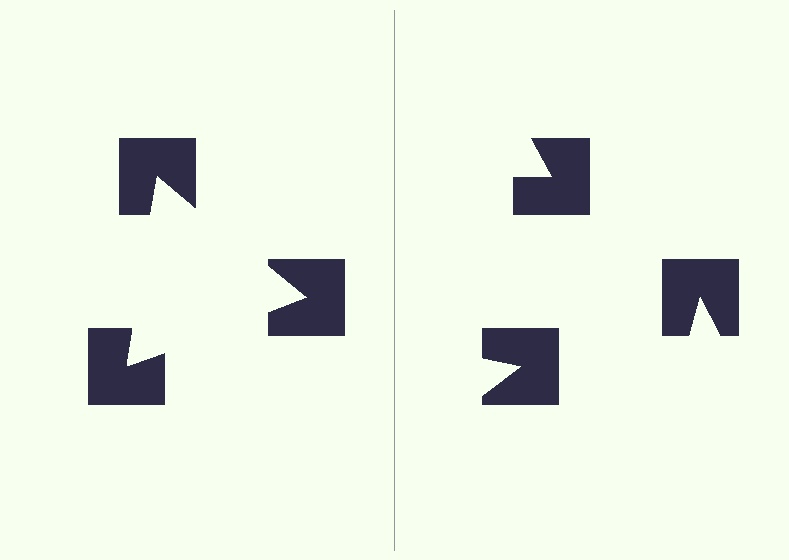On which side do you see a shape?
An illusory triangle appears on the left side. On the right side the wedge cuts are rotated, so no coherent shape forms.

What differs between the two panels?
The notched squares are positioned identically on both sides; only the wedge orientations differ. On the left they align to a triangle; on the right they are misaligned.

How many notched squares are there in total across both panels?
6 — 3 on each side.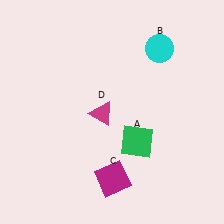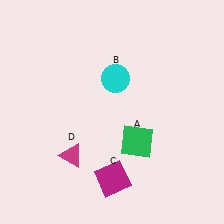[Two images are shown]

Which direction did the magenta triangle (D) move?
The magenta triangle (D) moved down.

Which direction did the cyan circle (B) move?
The cyan circle (B) moved left.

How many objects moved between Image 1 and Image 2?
2 objects moved between the two images.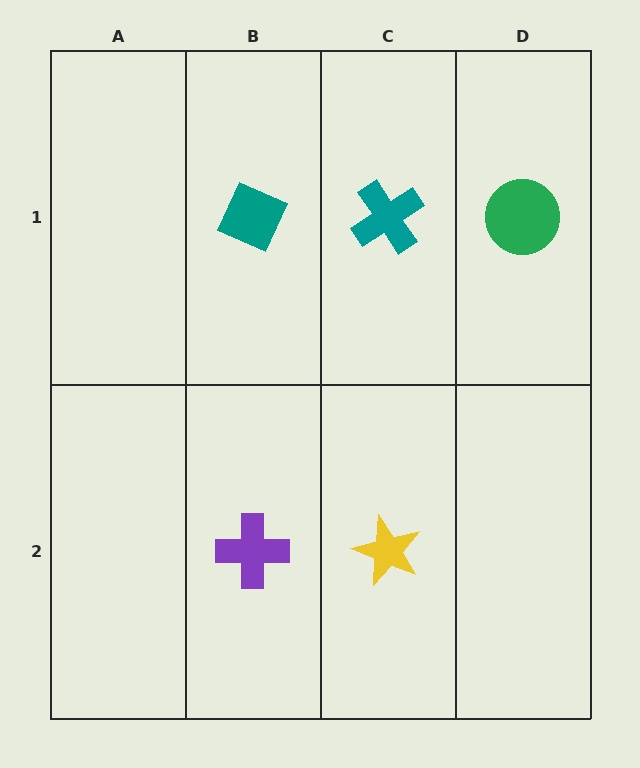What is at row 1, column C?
A teal cross.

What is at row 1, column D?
A green circle.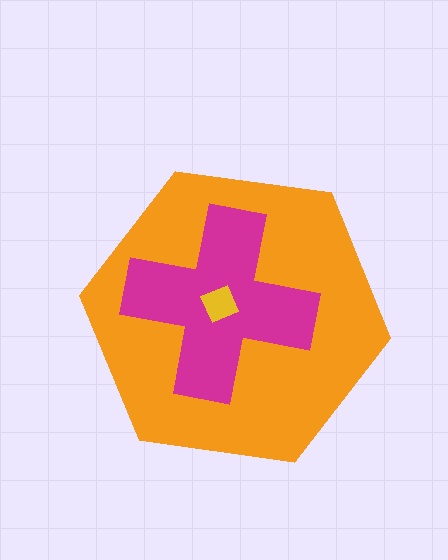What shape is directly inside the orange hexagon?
The magenta cross.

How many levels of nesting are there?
3.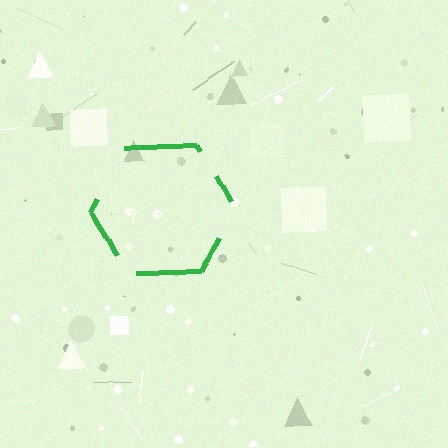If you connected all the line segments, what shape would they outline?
They would outline a hexagon.